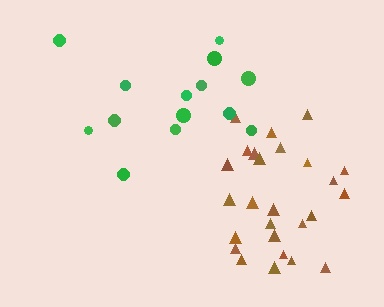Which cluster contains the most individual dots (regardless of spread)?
Brown (26).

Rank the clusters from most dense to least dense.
brown, green.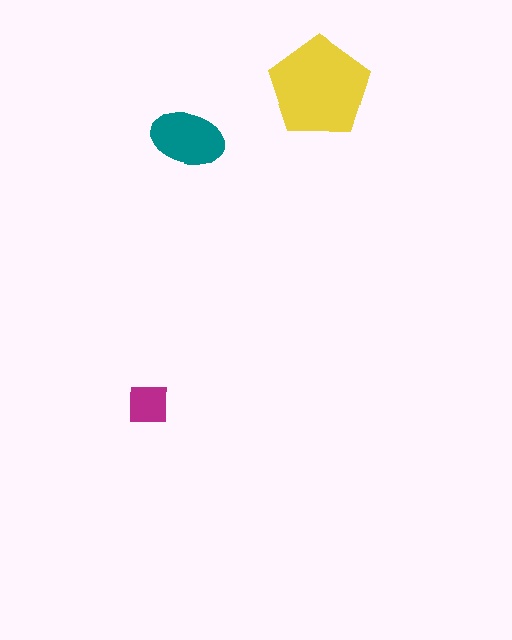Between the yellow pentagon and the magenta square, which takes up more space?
The yellow pentagon.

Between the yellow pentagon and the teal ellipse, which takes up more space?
The yellow pentagon.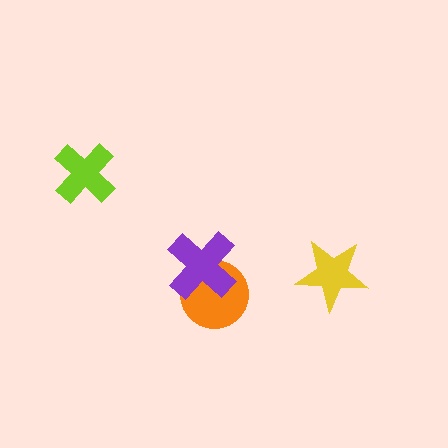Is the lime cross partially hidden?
No, no other shape covers it.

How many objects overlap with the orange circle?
1 object overlaps with the orange circle.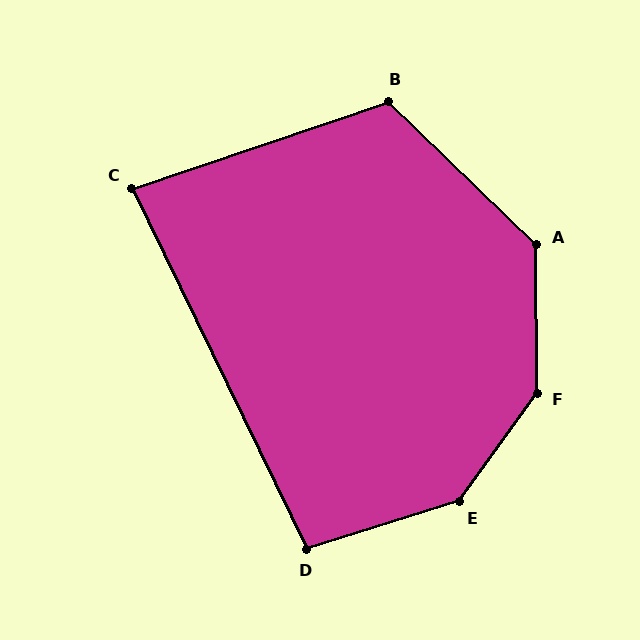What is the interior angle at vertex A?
Approximately 134 degrees (obtuse).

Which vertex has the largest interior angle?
F, at approximately 144 degrees.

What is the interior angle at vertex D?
Approximately 99 degrees (obtuse).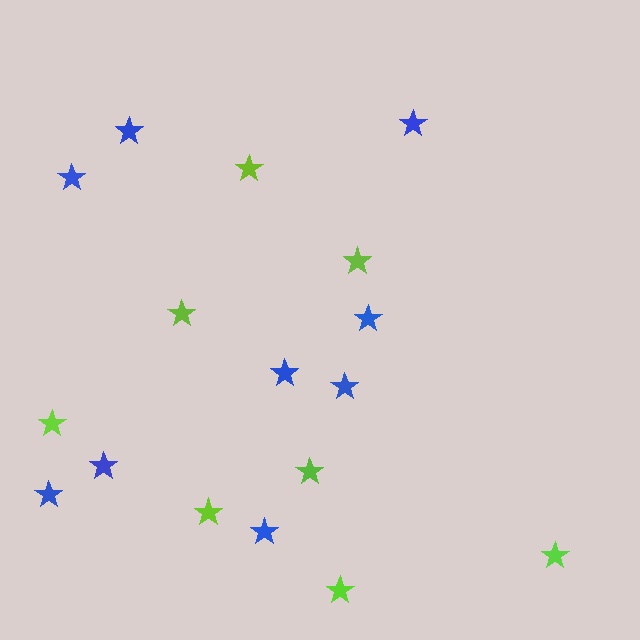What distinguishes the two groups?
There are 2 groups: one group of blue stars (9) and one group of lime stars (8).